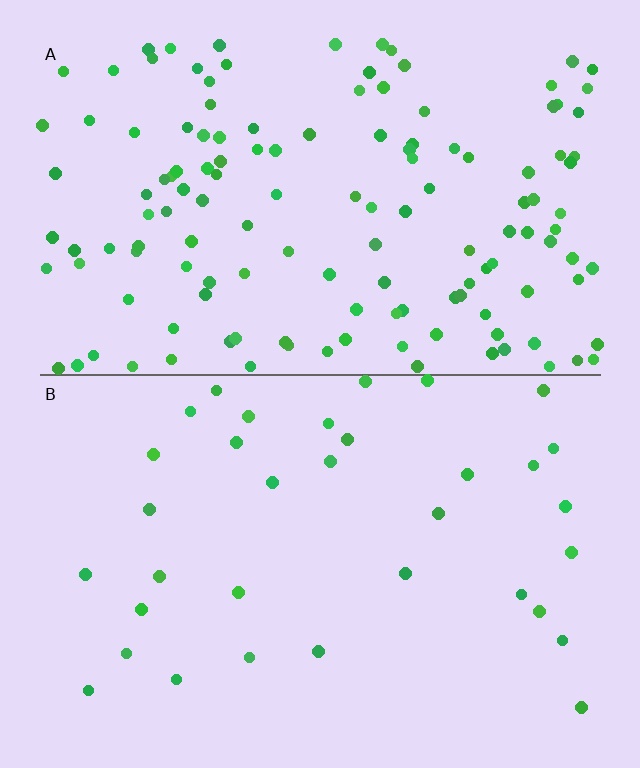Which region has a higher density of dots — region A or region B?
A (the top).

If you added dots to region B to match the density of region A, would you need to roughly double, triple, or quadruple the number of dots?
Approximately quadruple.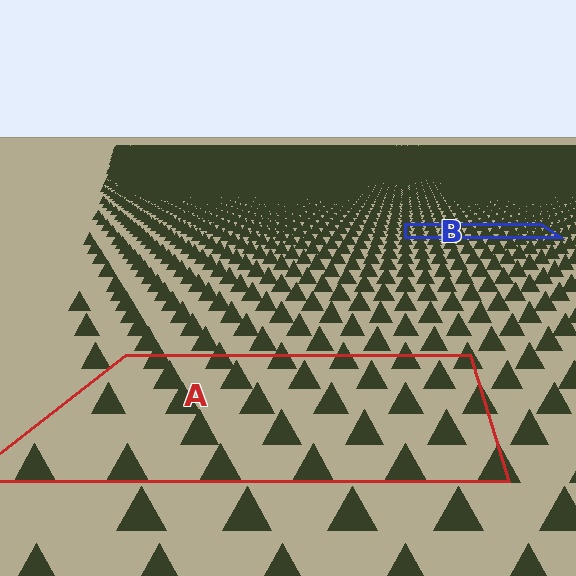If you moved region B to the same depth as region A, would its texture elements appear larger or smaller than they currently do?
They would appear larger. At a closer depth, the same texture elements are projected at a bigger on-screen size.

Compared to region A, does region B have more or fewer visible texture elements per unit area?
Region B has more texture elements per unit area — they are packed more densely because it is farther away.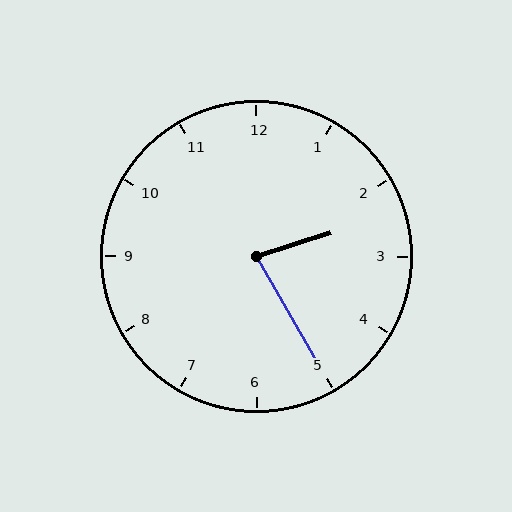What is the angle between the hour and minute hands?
Approximately 78 degrees.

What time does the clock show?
2:25.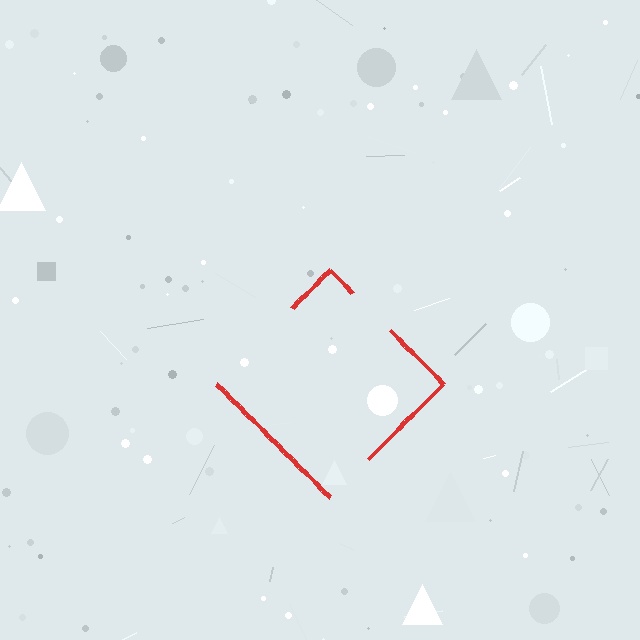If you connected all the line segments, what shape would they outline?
They would outline a diamond.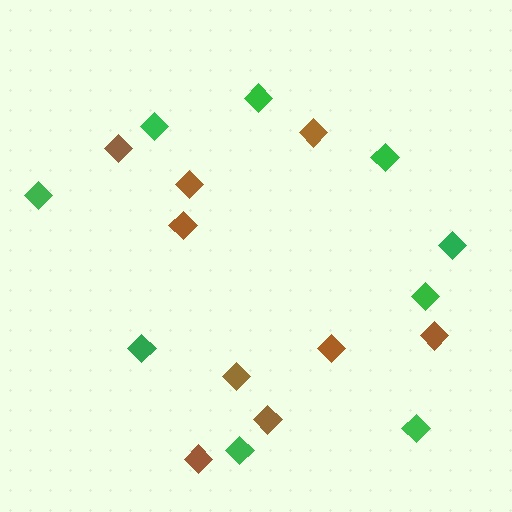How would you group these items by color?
There are 2 groups: one group of green diamonds (9) and one group of brown diamonds (9).